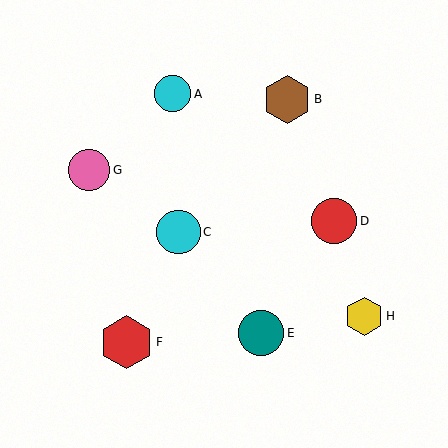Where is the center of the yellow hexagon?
The center of the yellow hexagon is at (364, 316).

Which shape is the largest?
The red hexagon (labeled F) is the largest.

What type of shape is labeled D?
Shape D is a red circle.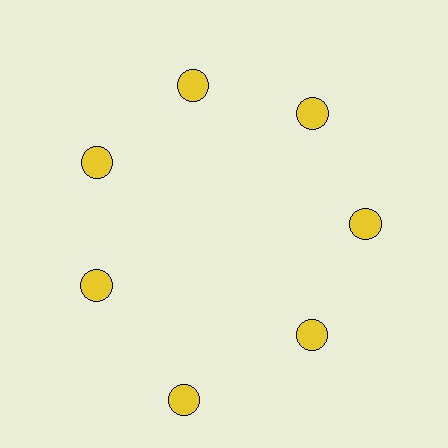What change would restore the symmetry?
The symmetry would be restored by moving it inward, back onto the ring so that all 7 circles sit at equal angles and equal distance from the center.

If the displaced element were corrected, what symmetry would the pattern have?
It would have 7-fold rotational symmetry — the pattern would map onto itself every 51 degrees.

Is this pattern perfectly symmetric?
No. The 7 yellow circles are arranged in a ring, but one element near the 6 o'clock position is pushed outward from the center, breaking the 7-fold rotational symmetry.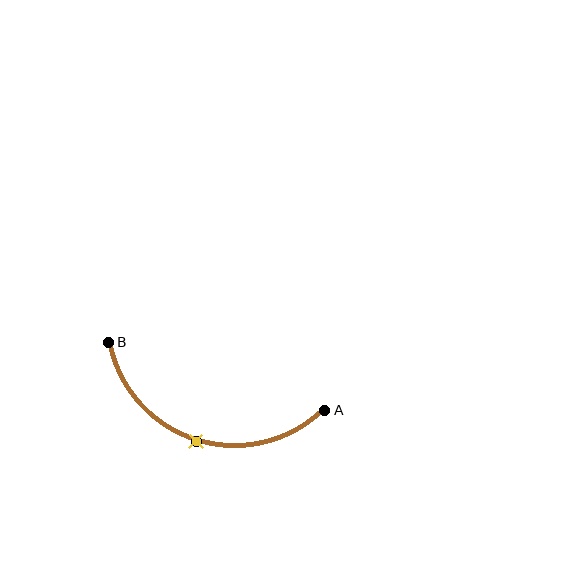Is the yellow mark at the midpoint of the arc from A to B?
Yes. The yellow mark lies on the arc at equal arc-length from both A and B — it is the arc midpoint.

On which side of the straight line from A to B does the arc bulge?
The arc bulges below the straight line connecting A and B.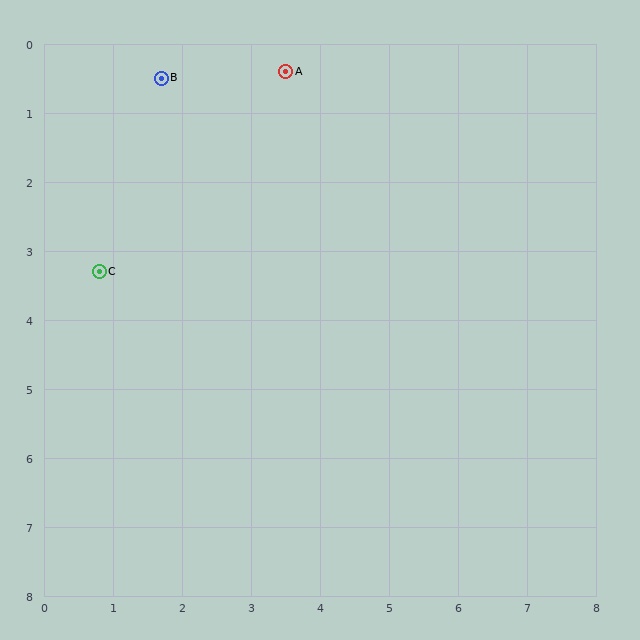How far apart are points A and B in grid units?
Points A and B are about 1.8 grid units apart.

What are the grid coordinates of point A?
Point A is at approximately (3.5, 0.4).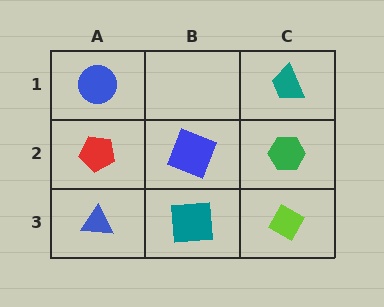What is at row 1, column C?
A teal trapezoid.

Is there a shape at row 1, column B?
No, that cell is empty.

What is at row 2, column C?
A green hexagon.